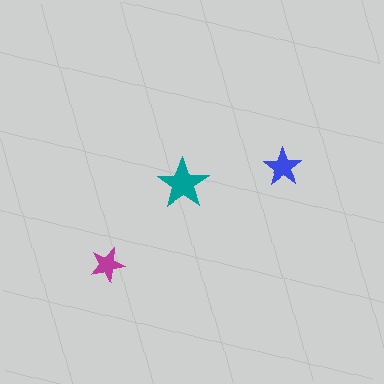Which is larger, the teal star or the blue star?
The teal one.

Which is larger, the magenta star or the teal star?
The teal one.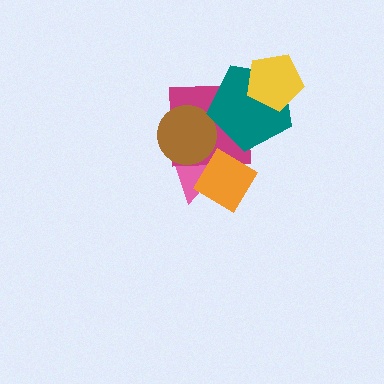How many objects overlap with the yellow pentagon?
1 object overlaps with the yellow pentagon.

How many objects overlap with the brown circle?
2 objects overlap with the brown circle.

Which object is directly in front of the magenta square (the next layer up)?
The brown circle is directly in front of the magenta square.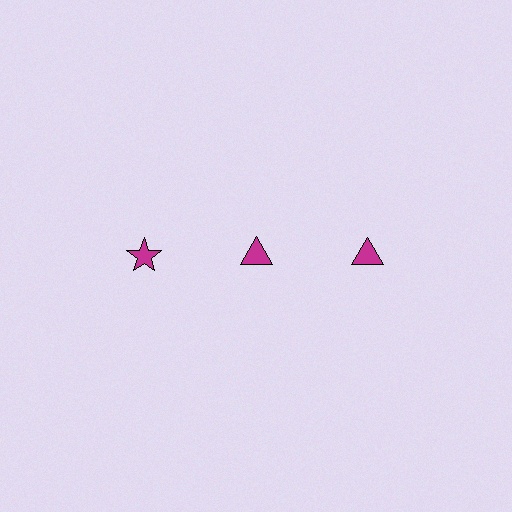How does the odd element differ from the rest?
It has a different shape: star instead of triangle.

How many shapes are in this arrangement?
There are 3 shapes arranged in a grid pattern.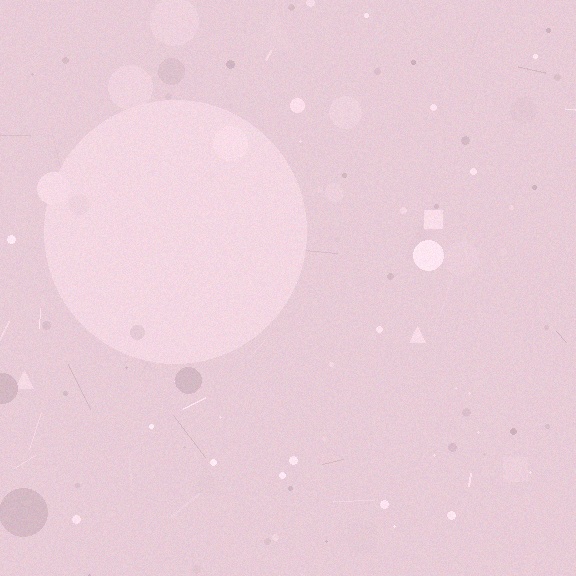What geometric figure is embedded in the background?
A circle is embedded in the background.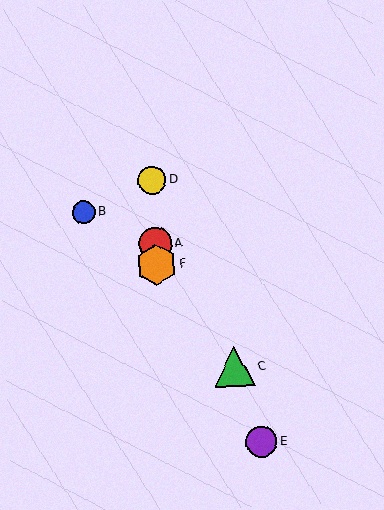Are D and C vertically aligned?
No, D is at x≈152 and C is at x≈235.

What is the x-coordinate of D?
Object D is at x≈152.